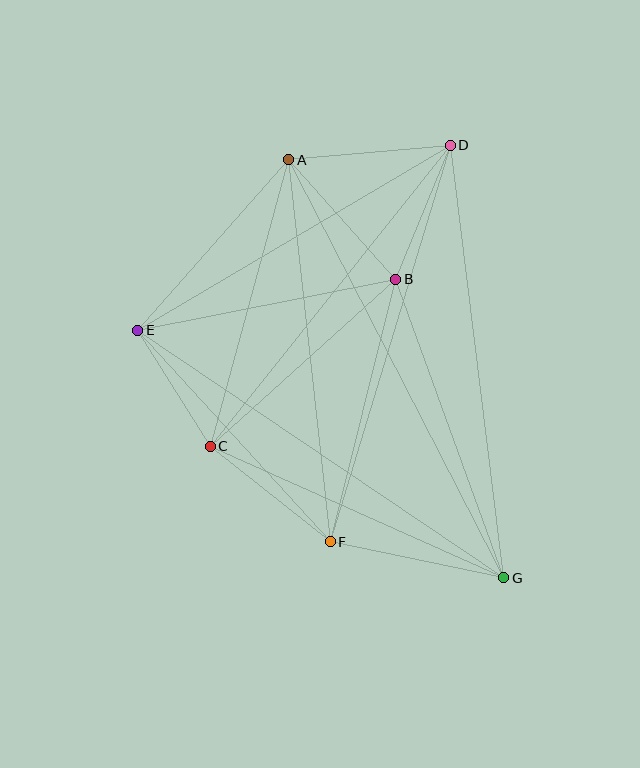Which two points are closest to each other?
Points C and E are closest to each other.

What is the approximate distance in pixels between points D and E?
The distance between D and E is approximately 363 pixels.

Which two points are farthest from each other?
Points A and G are farthest from each other.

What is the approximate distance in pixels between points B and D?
The distance between B and D is approximately 145 pixels.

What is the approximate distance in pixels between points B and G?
The distance between B and G is approximately 318 pixels.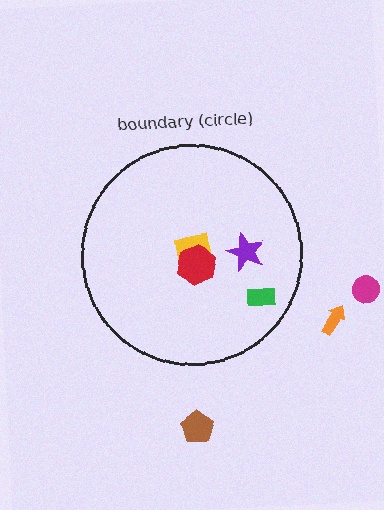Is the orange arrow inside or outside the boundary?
Outside.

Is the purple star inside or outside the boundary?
Inside.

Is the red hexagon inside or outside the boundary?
Inside.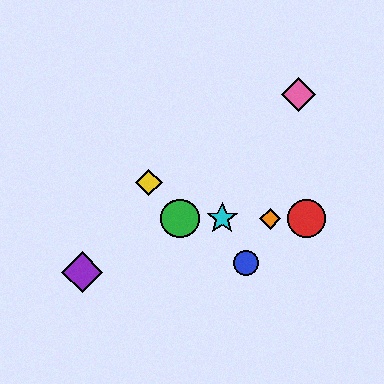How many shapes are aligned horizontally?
4 shapes (the red circle, the green circle, the orange diamond, the cyan star) are aligned horizontally.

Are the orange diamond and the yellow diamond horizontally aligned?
No, the orange diamond is at y≈219 and the yellow diamond is at y≈182.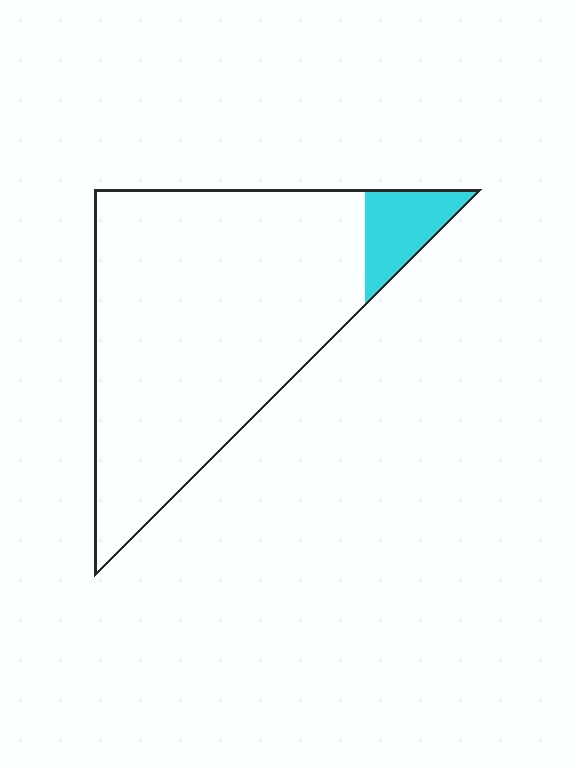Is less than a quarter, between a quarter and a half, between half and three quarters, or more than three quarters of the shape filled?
Less than a quarter.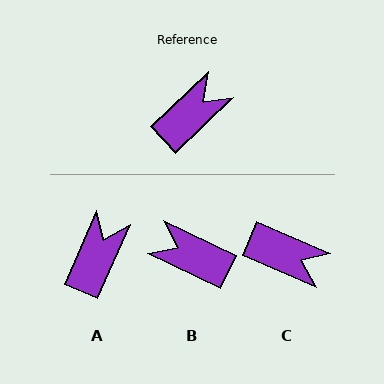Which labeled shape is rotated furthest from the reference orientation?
B, about 111 degrees away.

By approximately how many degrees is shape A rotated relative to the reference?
Approximately 23 degrees counter-clockwise.